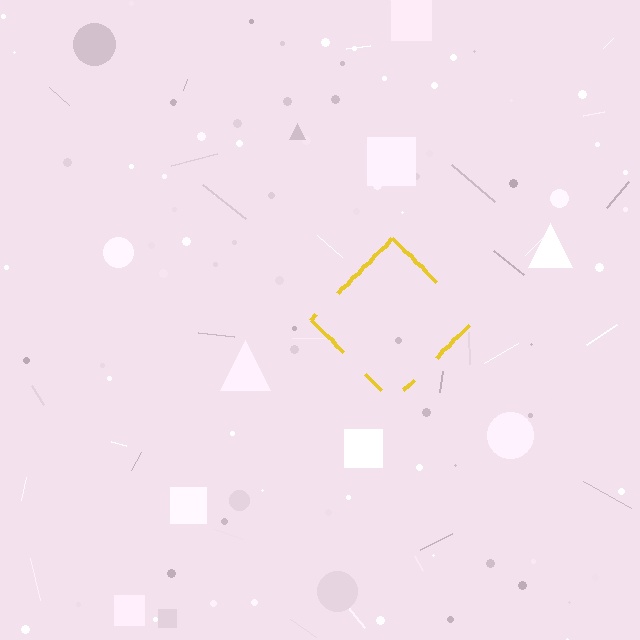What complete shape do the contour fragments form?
The contour fragments form a diamond.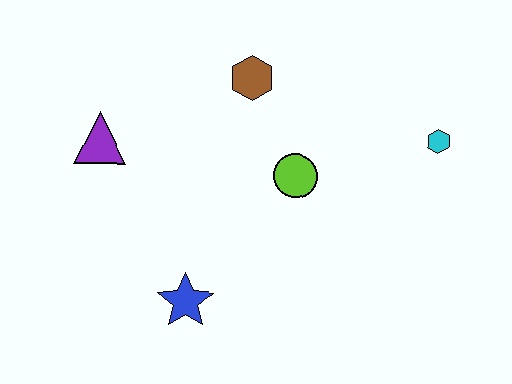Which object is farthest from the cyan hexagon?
The purple triangle is farthest from the cyan hexagon.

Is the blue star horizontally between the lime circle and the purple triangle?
Yes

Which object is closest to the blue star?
The lime circle is closest to the blue star.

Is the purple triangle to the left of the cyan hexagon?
Yes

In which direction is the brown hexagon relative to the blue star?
The brown hexagon is above the blue star.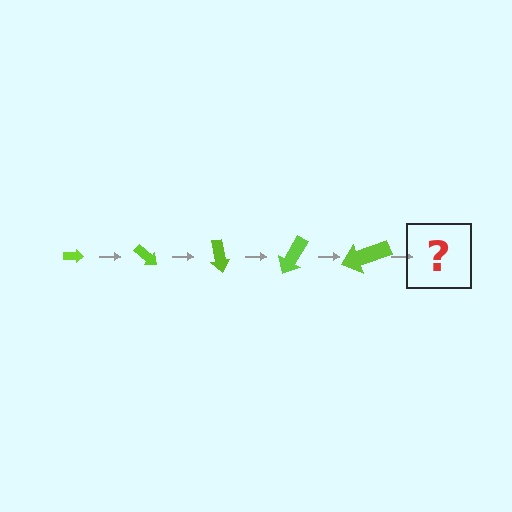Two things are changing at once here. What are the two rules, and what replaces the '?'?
The two rules are that the arrow grows larger each step and it rotates 40 degrees each step. The '?' should be an arrow, larger than the previous one and rotated 200 degrees from the start.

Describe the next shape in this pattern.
It should be an arrow, larger than the previous one and rotated 200 degrees from the start.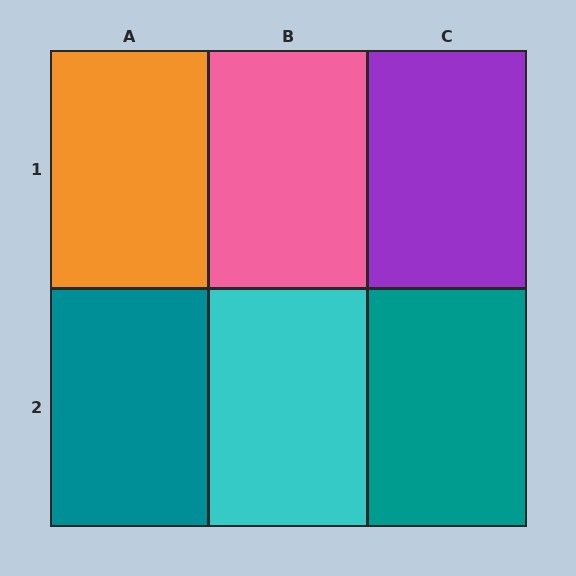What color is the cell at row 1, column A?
Orange.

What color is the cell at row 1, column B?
Pink.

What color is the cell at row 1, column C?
Purple.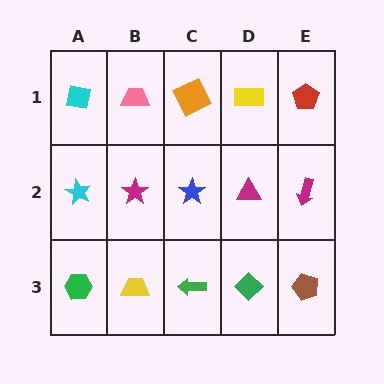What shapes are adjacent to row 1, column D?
A magenta triangle (row 2, column D), an orange square (row 1, column C), a red pentagon (row 1, column E).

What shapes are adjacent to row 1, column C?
A blue star (row 2, column C), a pink trapezoid (row 1, column B), a yellow rectangle (row 1, column D).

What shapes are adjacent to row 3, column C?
A blue star (row 2, column C), a yellow trapezoid (row 3, column B), a green diamond (row 3, column D).